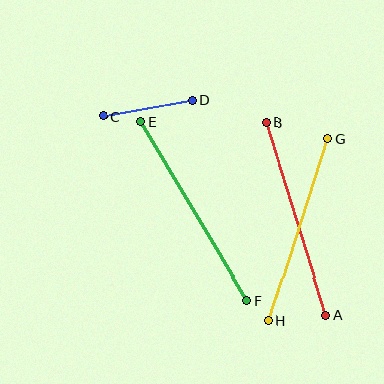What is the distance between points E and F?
The distance is approximately 208 pixels.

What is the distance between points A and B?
The distance is approximately 201 pixels.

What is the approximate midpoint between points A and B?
The midpoint is at approximately (296, 219) pixels.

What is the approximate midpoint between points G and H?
The midpoint is at approximately (298, 230) pixels.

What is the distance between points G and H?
The distance is approximately 192 pixels.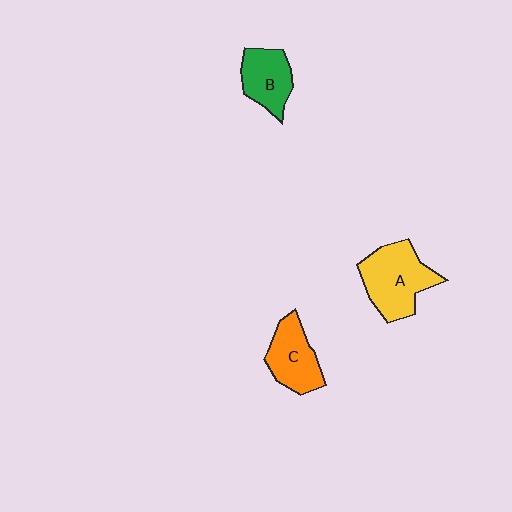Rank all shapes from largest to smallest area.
From largest to smallest: A (yellow), C (orange), B (green).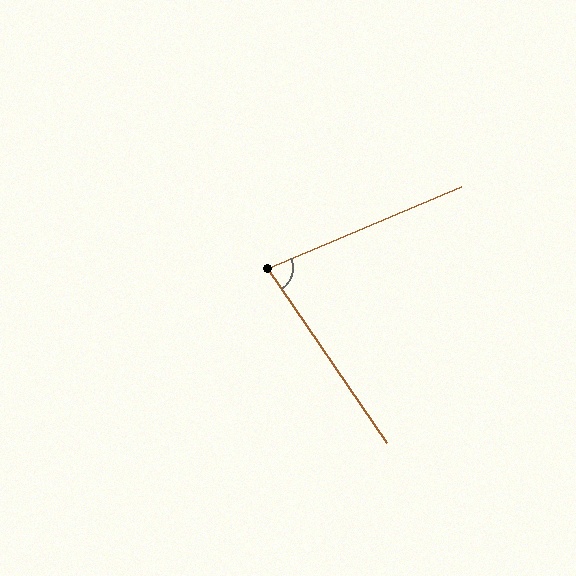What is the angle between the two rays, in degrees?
Approximately 79 degrees.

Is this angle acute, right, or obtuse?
It is acute.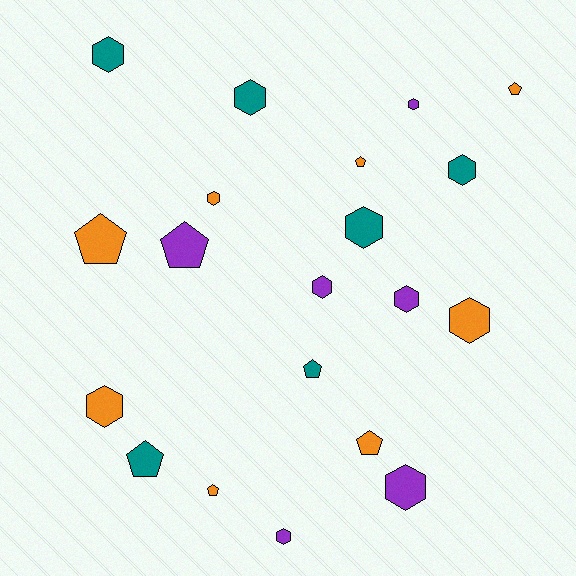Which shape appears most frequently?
Hexagon, with 12 objects.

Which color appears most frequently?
Orange, with 8 objects.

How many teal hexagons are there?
There are 4 teal hexagons.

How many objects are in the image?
There are 20 objects.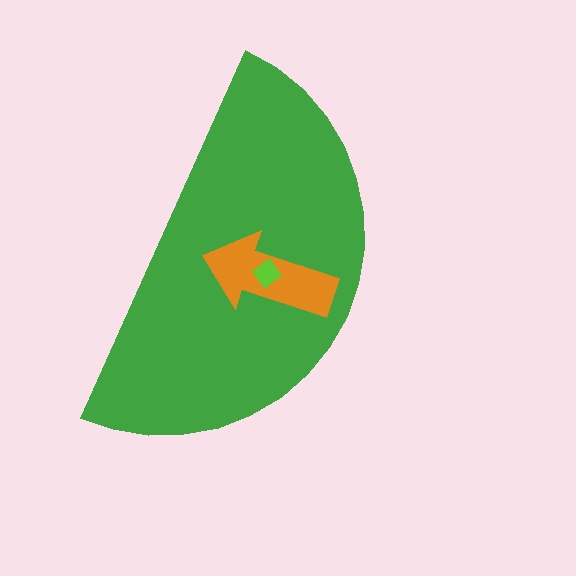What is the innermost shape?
The lime diamond.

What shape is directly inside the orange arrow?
The lime diamond.